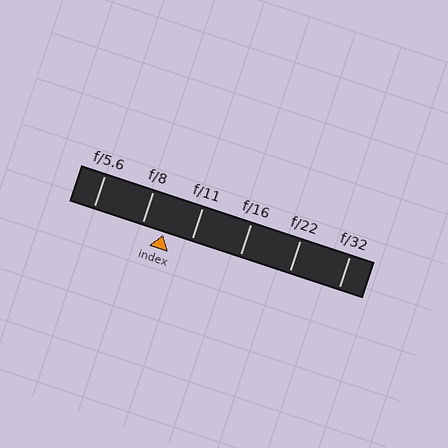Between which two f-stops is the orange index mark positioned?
The index mark is between f/8 and f/11.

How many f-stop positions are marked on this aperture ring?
There are 6 f-stop positions marked.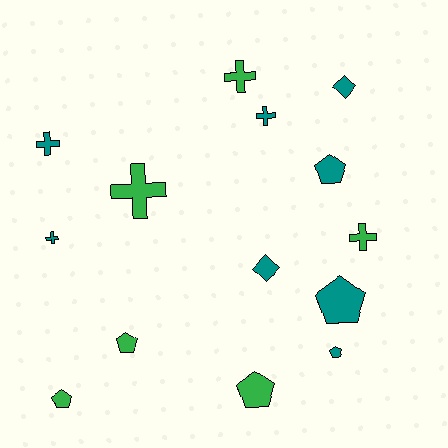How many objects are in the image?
There are 14 objects.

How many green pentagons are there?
There are 3 green pentagons.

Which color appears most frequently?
Teal, with 8 objects.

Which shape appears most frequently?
Pentagon, with 6 objects.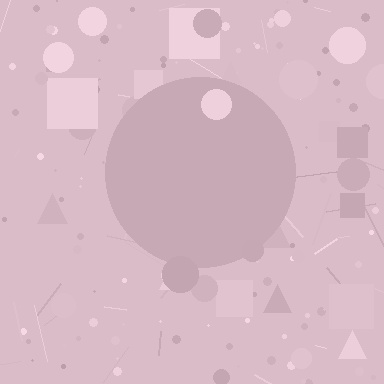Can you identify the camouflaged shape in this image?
The camouflaged shape is a circle.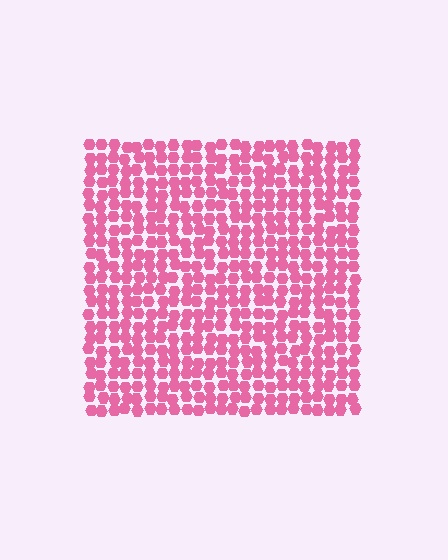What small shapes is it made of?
It is made of small hexagons.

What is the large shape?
The large shape is a square.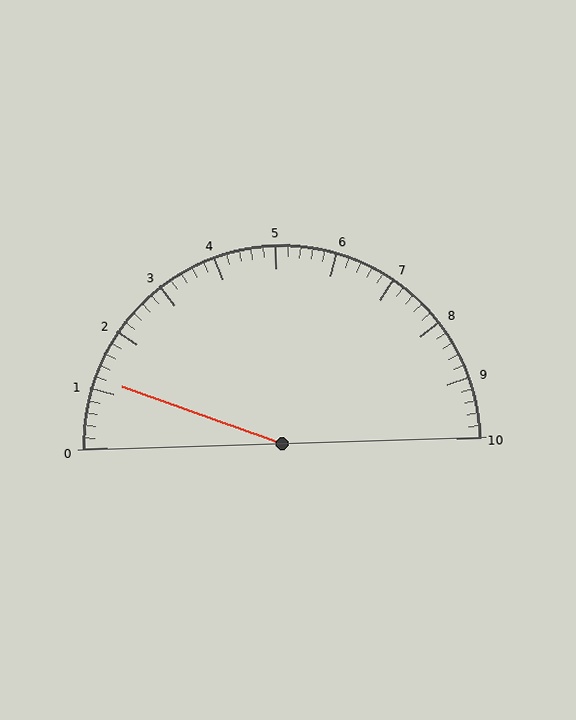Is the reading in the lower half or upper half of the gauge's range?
The reading is in the lower half of the range (0 to 10).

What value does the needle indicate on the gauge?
The needle indicates approximately 1.2.